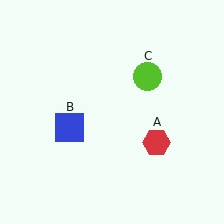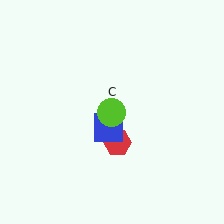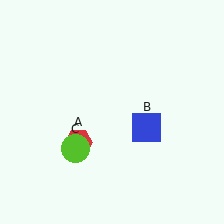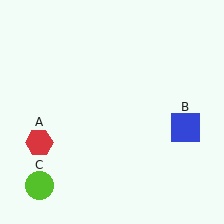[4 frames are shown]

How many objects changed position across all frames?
3 objects changed position: red hexagon (object A), blue square (object B), lime circle (object C).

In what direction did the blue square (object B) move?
The blue square (object B) moved right.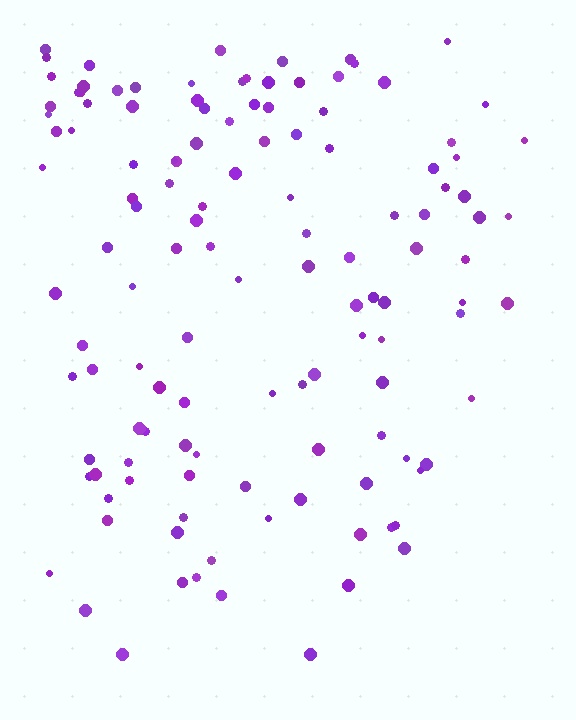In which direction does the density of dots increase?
From bottom to top, with the top side densest.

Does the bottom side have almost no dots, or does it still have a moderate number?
Still a moderate number, just noticeably fewer than the top.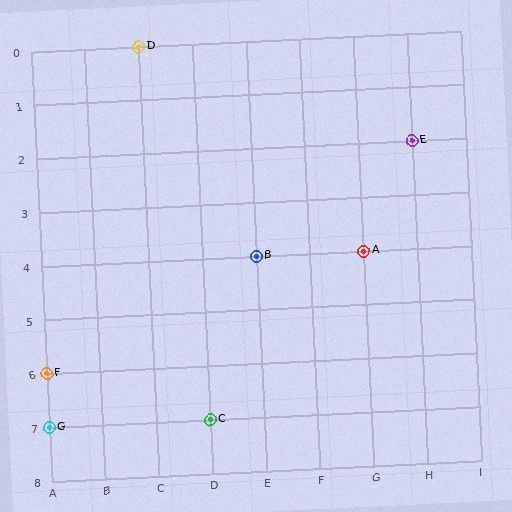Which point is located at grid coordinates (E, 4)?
Point B is at (E, 4).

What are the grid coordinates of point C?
Point C is at grid coordinates (D, 7).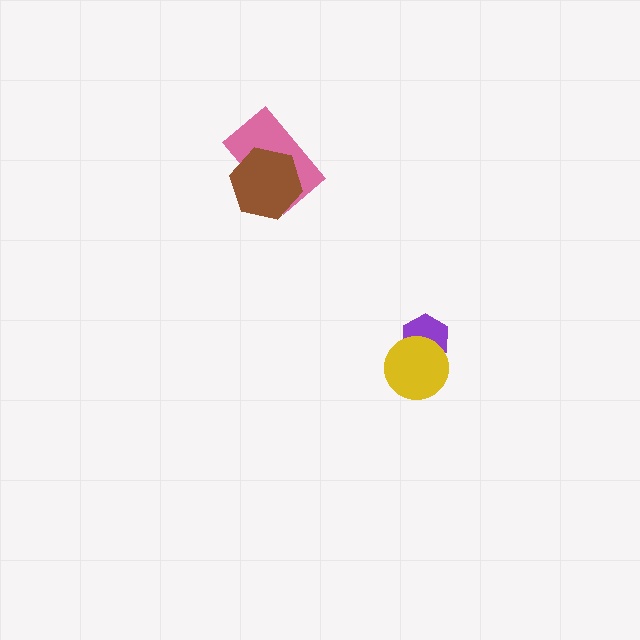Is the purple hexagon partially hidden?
Yes, it is partially covered by another shape.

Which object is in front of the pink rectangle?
The brown hexagon is in front of the pink rectangle.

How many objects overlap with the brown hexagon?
1 object overlaps with the brown hexagon.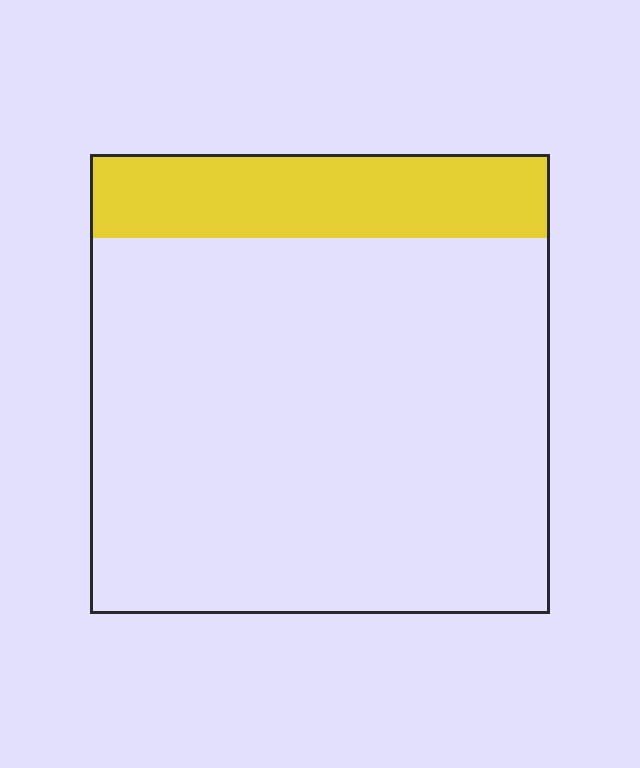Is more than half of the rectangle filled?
No.